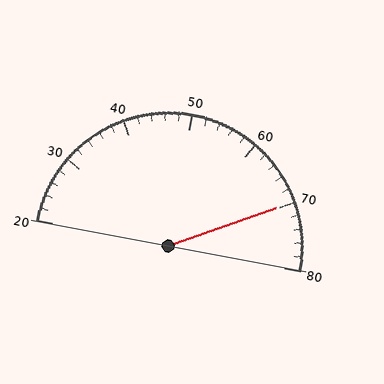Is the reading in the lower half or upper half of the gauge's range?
The reading is in the upper half of the range (20 to 80).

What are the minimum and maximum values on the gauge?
The gauge ranges from 20 to 80.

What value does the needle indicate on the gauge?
The needle indicates approximately 70.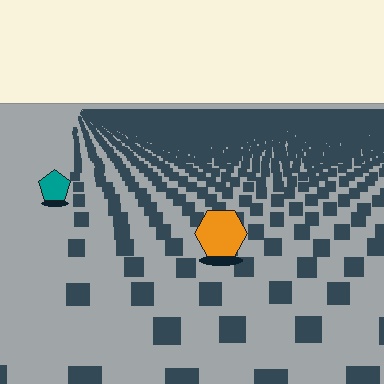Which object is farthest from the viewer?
The teal pentagon is farthest from the viewer. It appears smaller and the ground texture around it is denser.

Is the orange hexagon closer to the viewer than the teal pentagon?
Yes. The orange hexagon is closer — you can tell from the texture gradient: the ground texture is coarser near it.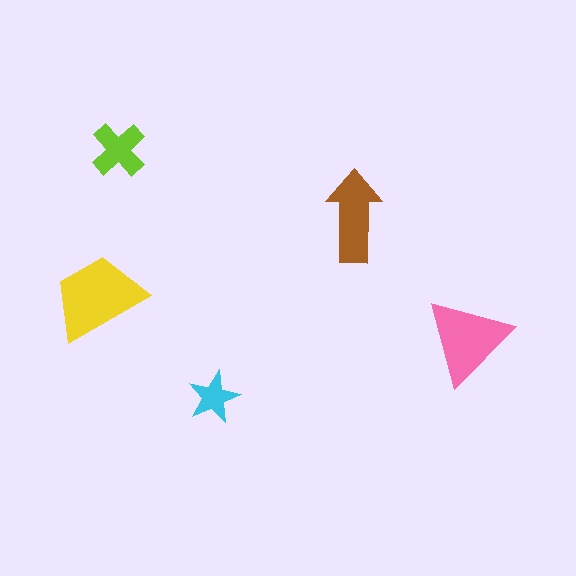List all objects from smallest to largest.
The cyan star, the lime cross, the brown arrow, the pink triangle, the yellow trapezoid.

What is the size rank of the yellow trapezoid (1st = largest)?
1st.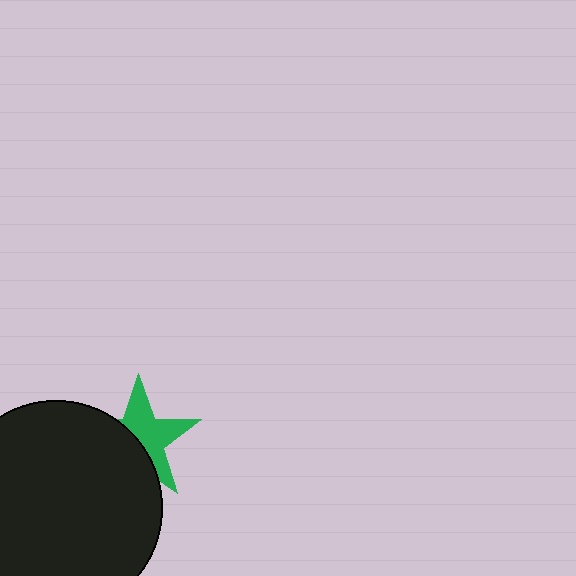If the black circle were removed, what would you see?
You would see the complete green star.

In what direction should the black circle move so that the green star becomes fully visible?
The black circle should move toward the lower-left. That is the shortest direction to clear the overlap and leave the green star fully visible.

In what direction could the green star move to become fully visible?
The green star could move toward the upper-right. That would shift it out from behind the black circle entirely.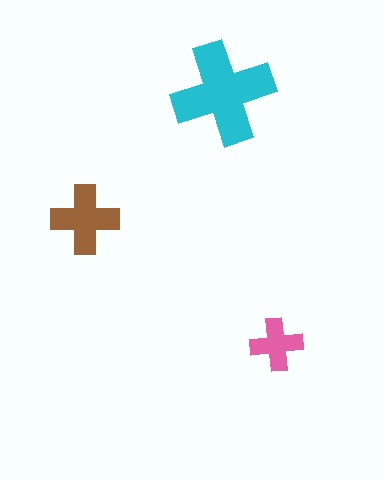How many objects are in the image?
There are 3 objects in the image.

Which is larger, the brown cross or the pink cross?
The brown one.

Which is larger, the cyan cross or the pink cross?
The cyan one.